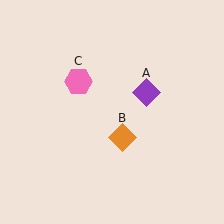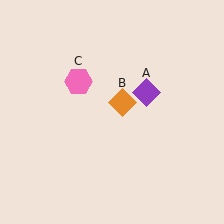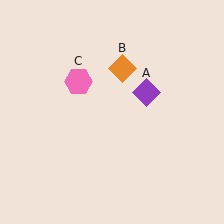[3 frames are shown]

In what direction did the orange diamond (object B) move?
The orange diamond (object B) moved up.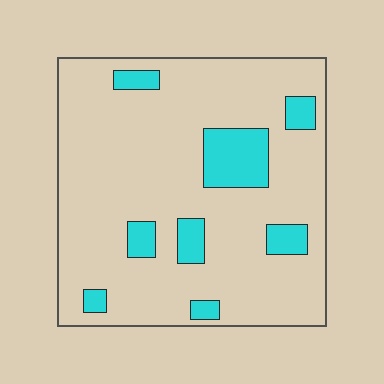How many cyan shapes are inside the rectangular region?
8.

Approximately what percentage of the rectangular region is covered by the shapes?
Approximately 15%.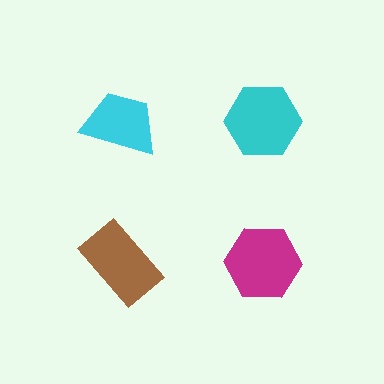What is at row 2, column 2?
A magenta hexagon.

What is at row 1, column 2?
A cyan hexagon.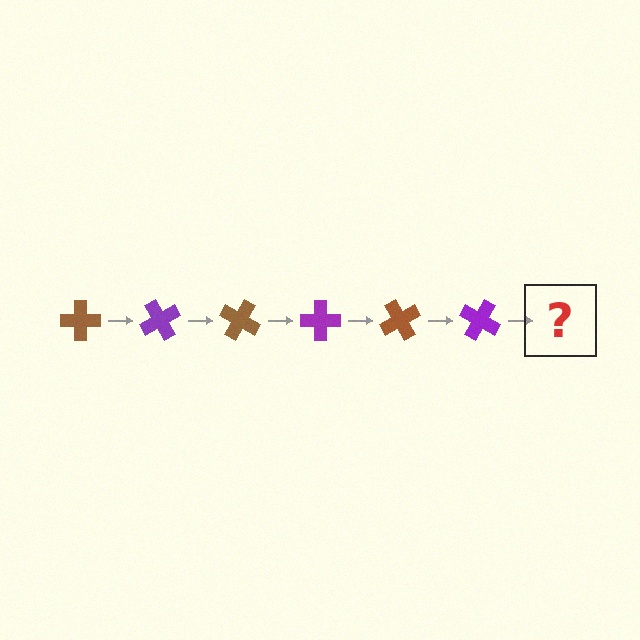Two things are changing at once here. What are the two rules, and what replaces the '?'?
The two rules are that it rotates 60 degrees each step and the color cycles through brown and purple. The '?' should be a brown cross, rotated 360 degrees from the start.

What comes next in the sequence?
The next element should be a brown cross, rotated 360 degrees from the start.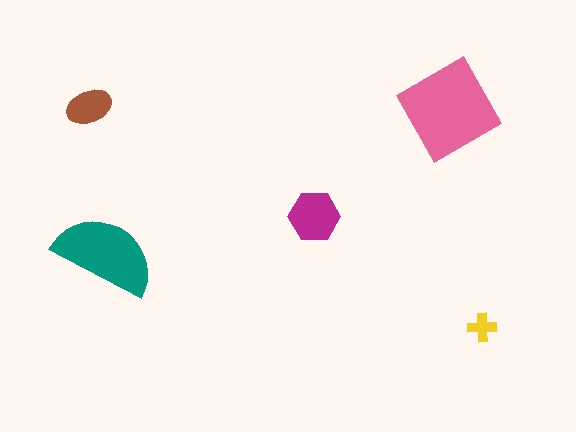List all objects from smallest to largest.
The yellow cross, the brown ellipse, the magenta hexagon, the teal semicircle, the pink diamond.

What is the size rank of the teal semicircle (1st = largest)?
2nd.